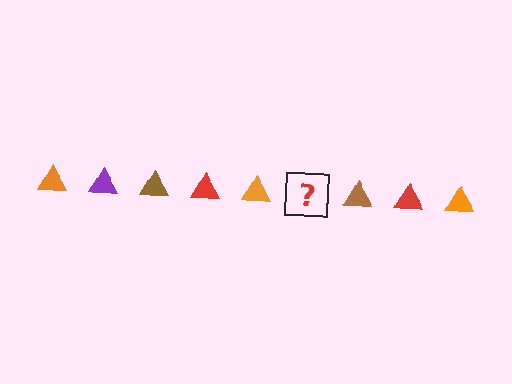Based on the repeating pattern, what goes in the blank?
The blank should be a purple triangle.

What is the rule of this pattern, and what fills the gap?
The rule is that the pattern cycles through orange, purple, brown, red triangles. The gap should be filled with a purple triangle.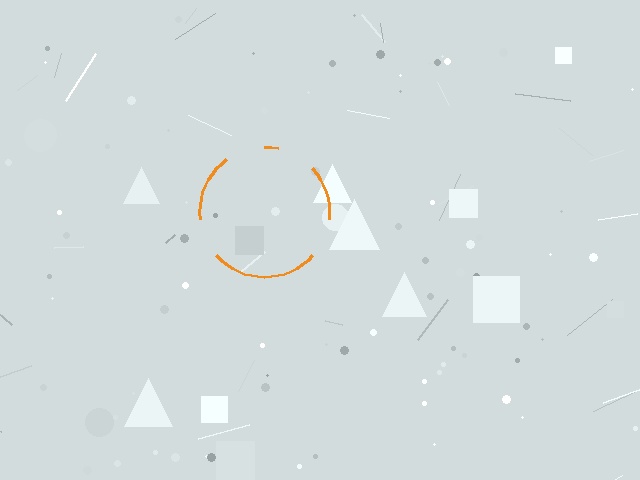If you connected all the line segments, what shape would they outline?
They would outline a circle.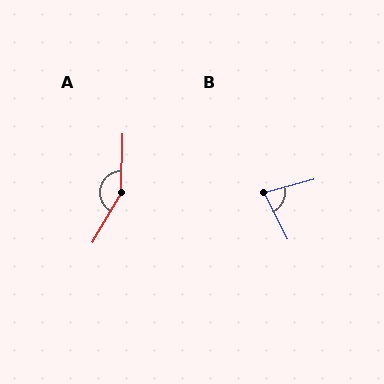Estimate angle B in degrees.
Approximately 78 degrees.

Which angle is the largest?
A, at approximately 151 degrees.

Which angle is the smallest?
B, at approximately 78 degrees.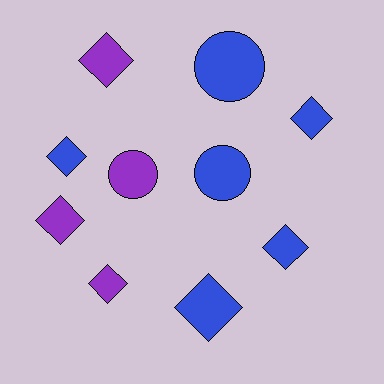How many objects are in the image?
There are 10 objects.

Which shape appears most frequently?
Diamond, with 7 objects.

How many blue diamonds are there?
There are 4 blue diamonds.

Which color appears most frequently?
Blue, with 6 objects.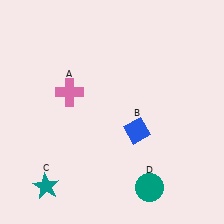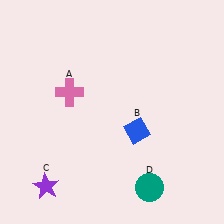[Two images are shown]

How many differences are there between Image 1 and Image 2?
There is 1 difference between the two images.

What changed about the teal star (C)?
In Image 1, C is teal. In Image 2, it changed to purple.